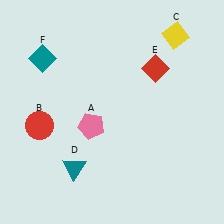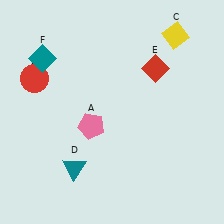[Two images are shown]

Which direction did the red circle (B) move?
The red circle (B) moved up.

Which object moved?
The red circle (B) moved up.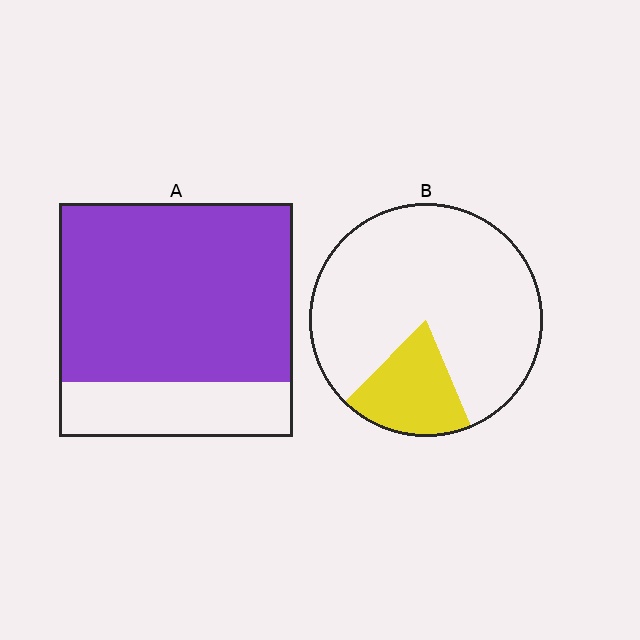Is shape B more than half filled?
No.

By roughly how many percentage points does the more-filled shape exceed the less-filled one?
By roughly 60 percentage points (A over B).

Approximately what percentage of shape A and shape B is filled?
A is approximately 75% and B is approximately 20%.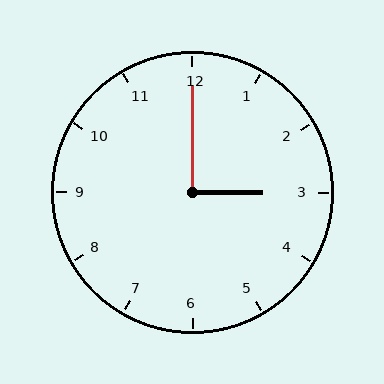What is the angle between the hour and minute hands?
Approximately 90 degrees.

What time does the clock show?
3:00.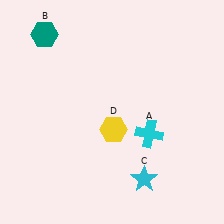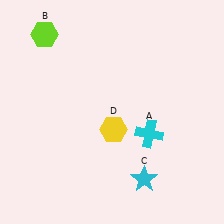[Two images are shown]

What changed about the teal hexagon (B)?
In Image 1, B is teal. In Image 2, it changed to lime.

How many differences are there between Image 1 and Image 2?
There is 1 difference between the two images.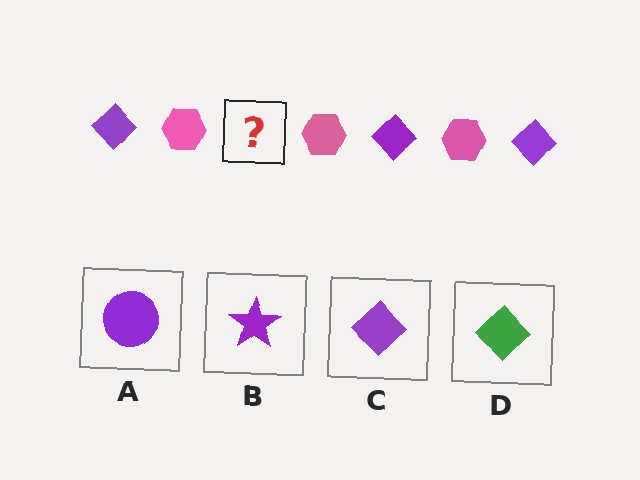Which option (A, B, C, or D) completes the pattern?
C.